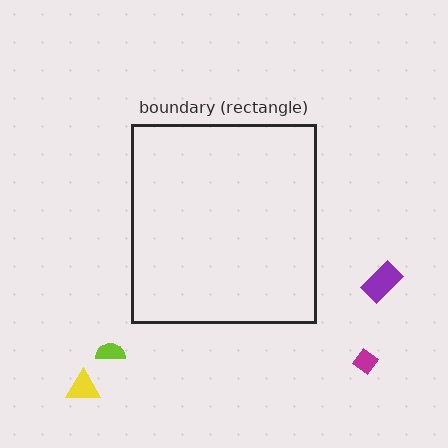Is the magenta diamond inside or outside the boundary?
Outside.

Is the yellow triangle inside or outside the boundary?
Outside.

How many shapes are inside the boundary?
0 inside, 4 outside.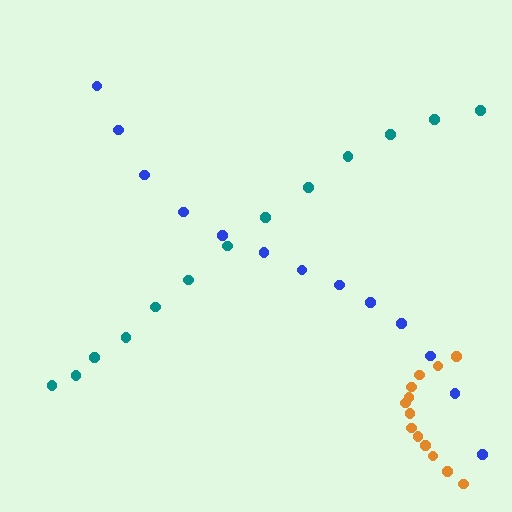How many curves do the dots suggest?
There are 3 distinct paths.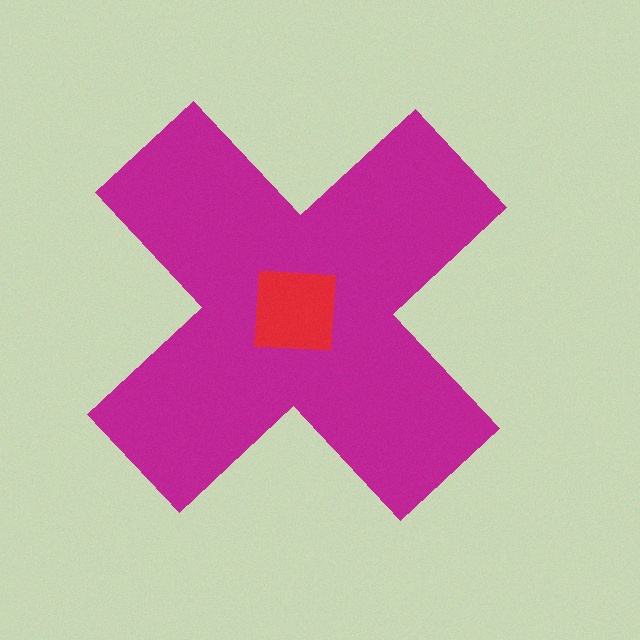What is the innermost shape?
The red square.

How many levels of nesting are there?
2.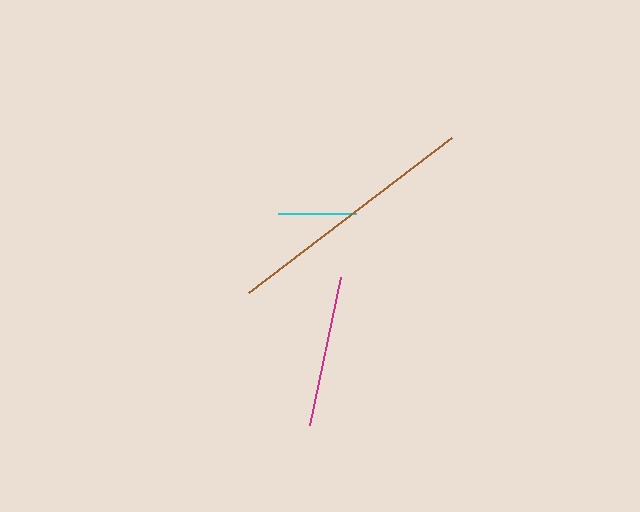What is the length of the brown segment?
The brown segment is approximately 256 pixels long.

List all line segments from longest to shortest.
From longest to shortest: brown, magenta, cyan.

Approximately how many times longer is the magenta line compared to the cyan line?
The magenta line is approximately 1.9 times the length of the cyan line.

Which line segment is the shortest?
The cyan line is the shortest at approximately 78 pixels.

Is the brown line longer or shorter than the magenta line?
The brown line is longer than the magenta line.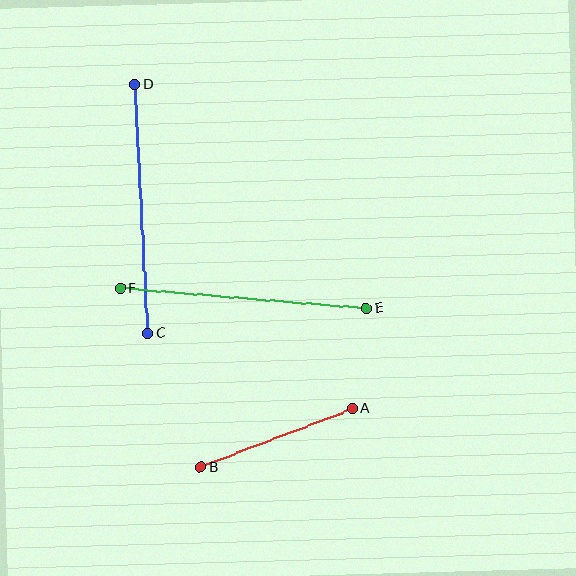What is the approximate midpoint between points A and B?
The midpoint is at approximately (277, 438) pixels.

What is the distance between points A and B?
The distance is approximately 163 pixels.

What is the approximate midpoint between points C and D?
The midpoint is at approximately (141, 209) pixels.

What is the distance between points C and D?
The distance is approximately 249 pixels.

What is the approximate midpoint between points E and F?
The midpoint is at approximately (243, 298) pixels.